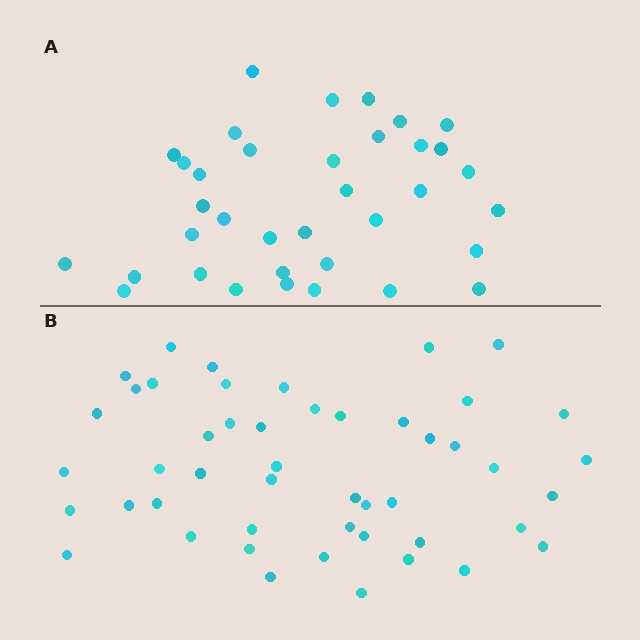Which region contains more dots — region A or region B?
Region B (the bottom region) has more dots.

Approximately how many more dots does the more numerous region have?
Region B has roughly 12 or so more dots than region A.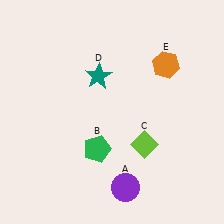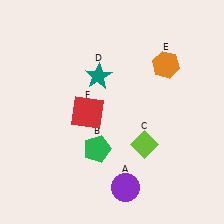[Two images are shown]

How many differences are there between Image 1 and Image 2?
There is 1 difference between the two images.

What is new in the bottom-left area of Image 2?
A red square (F) was added in the bottom-left area of Image 2.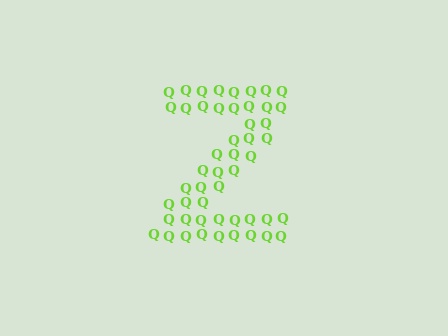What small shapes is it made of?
It is made of small letter Q's.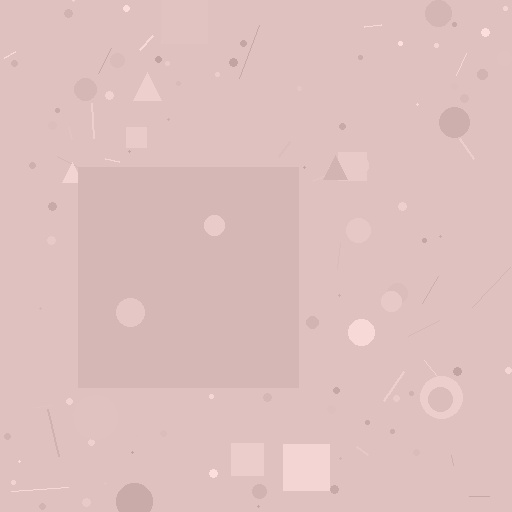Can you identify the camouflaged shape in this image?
The camouflaged shape is a square.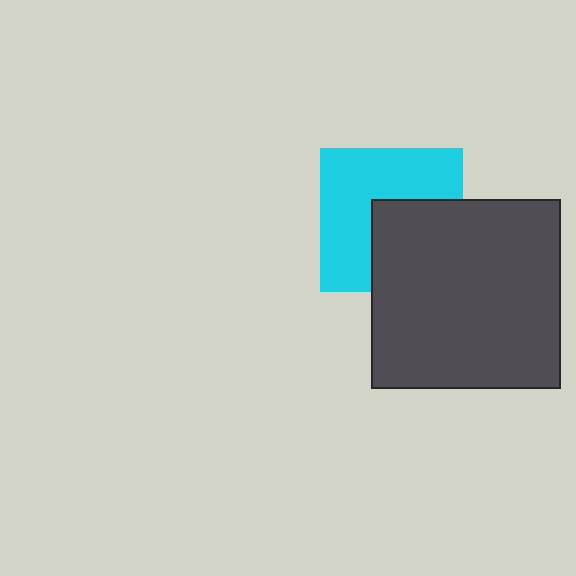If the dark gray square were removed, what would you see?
You would see the complete cyan square.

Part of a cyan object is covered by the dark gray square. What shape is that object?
It is a square.